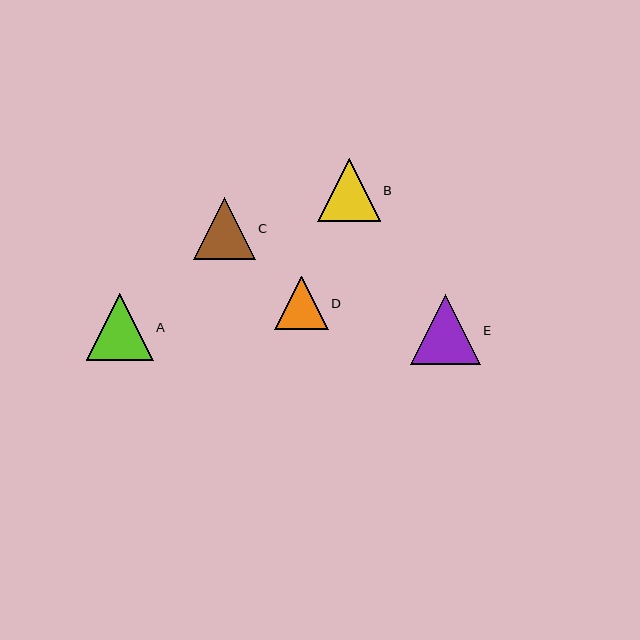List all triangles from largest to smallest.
From largest to smallest: E, A, B, C, D.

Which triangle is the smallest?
Triangle D is the smallest with a size of approximately 53 pixels.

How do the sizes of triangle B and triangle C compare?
Triangle B and triangle C are approximately the same size.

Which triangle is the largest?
Triangle E is the largest with a size of approximately 69 pixels.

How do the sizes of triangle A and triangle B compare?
Triangle A and triangle B are approximately the same size.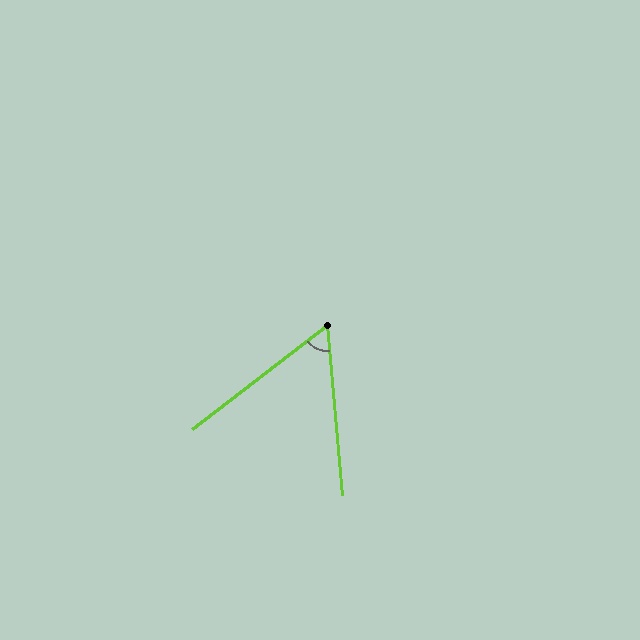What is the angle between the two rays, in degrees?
Approximately 57 degrees.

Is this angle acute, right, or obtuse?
It is acute.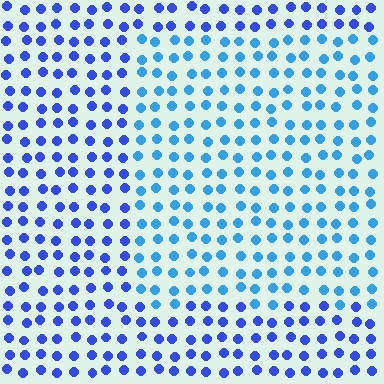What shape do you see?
I see a rectangle.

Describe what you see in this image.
The image is filled with small blue elements in a uniform arrangement. A rectangle-shaped region is visible where the elements are tinted to a slightly different hue, forming a subtle color boundary.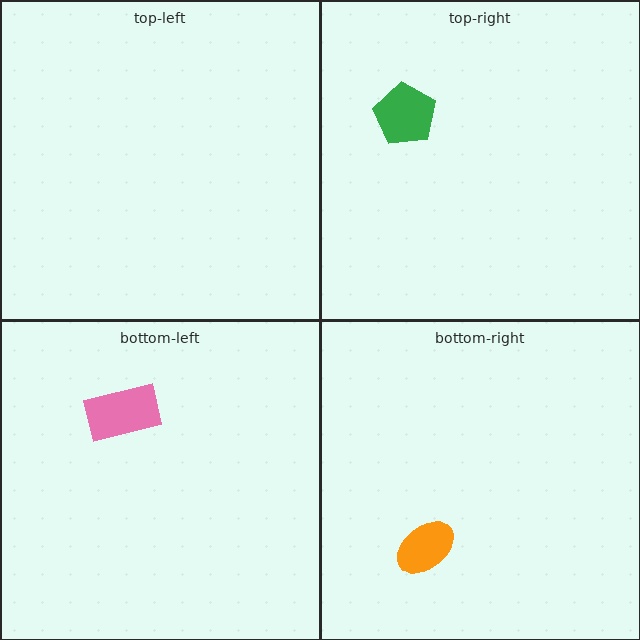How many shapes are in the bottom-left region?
1.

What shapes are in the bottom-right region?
The orange ellipse.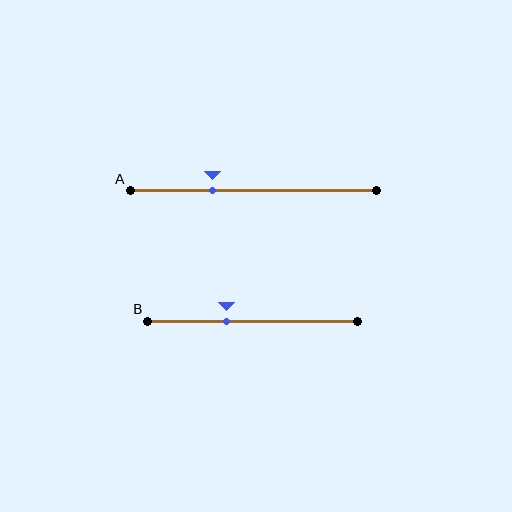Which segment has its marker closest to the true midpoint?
Segment B has its marker closest to the true midpoint.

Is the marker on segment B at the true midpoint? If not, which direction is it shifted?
No, the marker on segment B is shifted to the left by about 12% of the segment length.